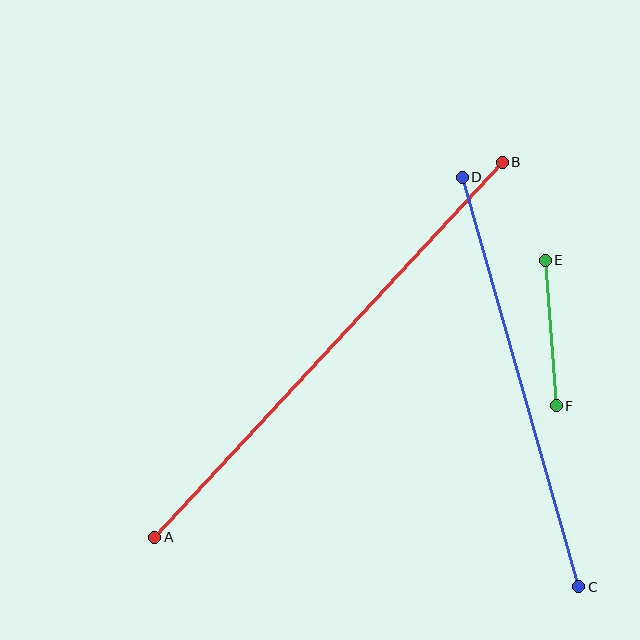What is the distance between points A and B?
The distance is approximately 511 pixels.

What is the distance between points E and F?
The distance is approximately 146 pixels.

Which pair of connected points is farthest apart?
Points A and B are farthest apart.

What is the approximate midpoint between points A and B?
The midpoint is at approximately (329, 350) pixels.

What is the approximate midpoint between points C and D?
The midpoint is at approximately (521, 382) pixels.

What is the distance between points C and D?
The distance is approximately 425 pixels.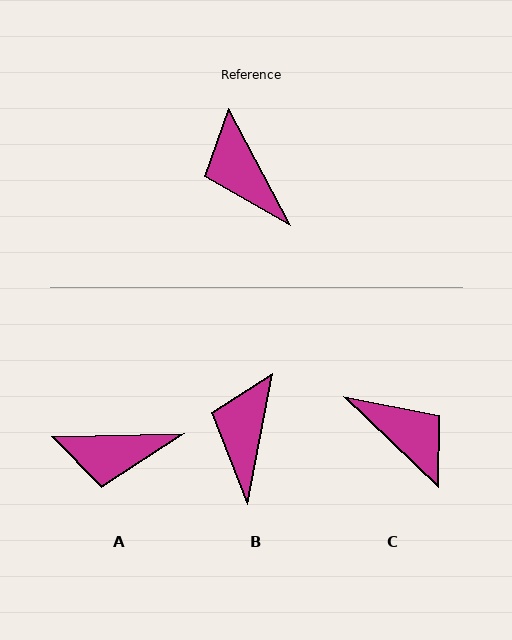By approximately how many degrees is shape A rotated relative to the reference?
Approximately 63 degrees counter-clockwise.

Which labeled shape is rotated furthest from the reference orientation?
C, about 162 degrees away.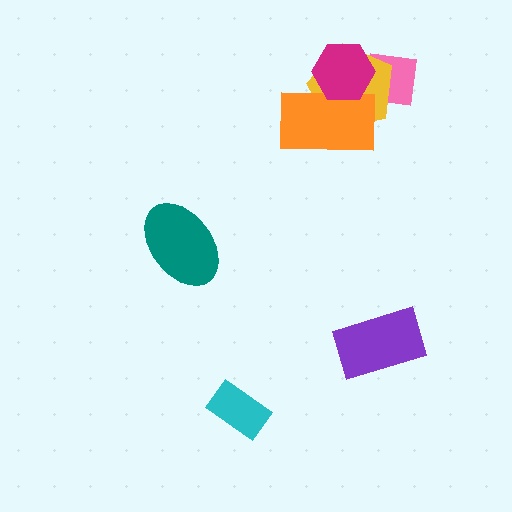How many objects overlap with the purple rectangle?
0 objects overlap with the purple rectangle.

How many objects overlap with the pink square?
2 objects overlap with the pink square.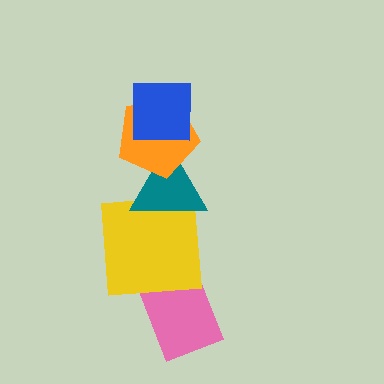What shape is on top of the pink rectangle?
The yellow square is on top of the pink rectangle.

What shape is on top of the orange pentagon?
The blue square is on top of the orange pentagon.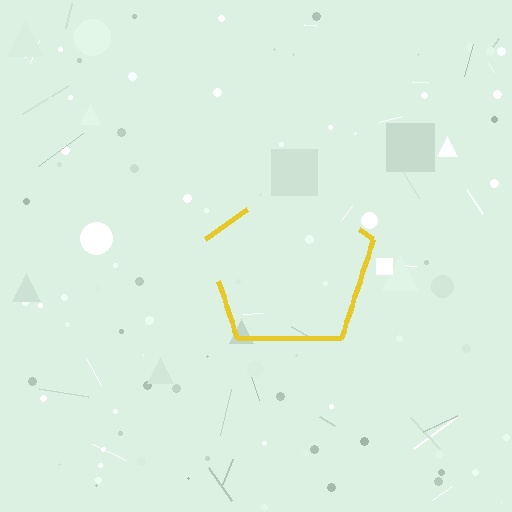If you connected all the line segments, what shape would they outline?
They would outline a pentagon.